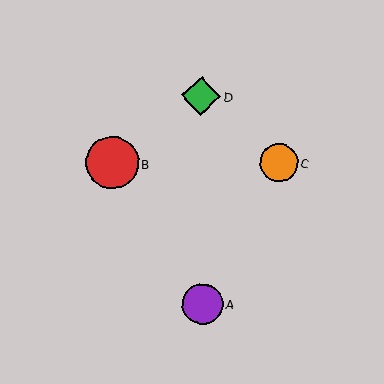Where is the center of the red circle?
The center of the red circle is at (112, 163).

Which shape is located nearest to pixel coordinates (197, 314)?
The purple circle (labeled A) at (203, 304) is nearest to that location.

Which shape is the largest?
The red circle (labeled B) is the largest.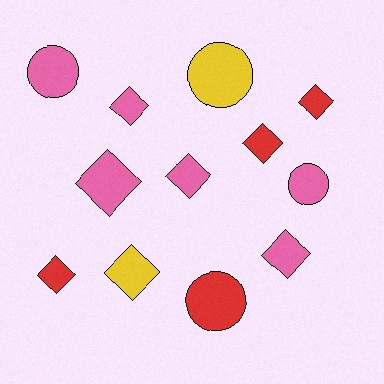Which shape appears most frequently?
Diamond, with 8 objects.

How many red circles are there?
There is 1 red circle.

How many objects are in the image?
There are 12 objects.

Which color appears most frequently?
Pink, with 6 objects.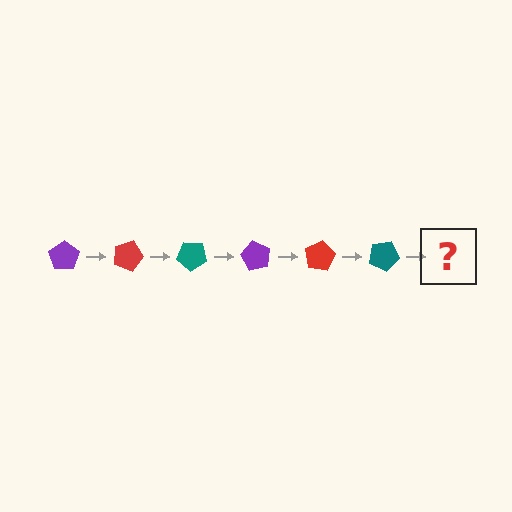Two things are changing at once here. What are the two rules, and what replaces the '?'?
The two rules are that it rotates 20 degrees each step and the color cycles through purple, red, and teal. The '?' should be a purple pentagon, rotated 120 degrees from the start.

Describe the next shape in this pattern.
It should be a purple pentagon, rotated 120 degrees from the start.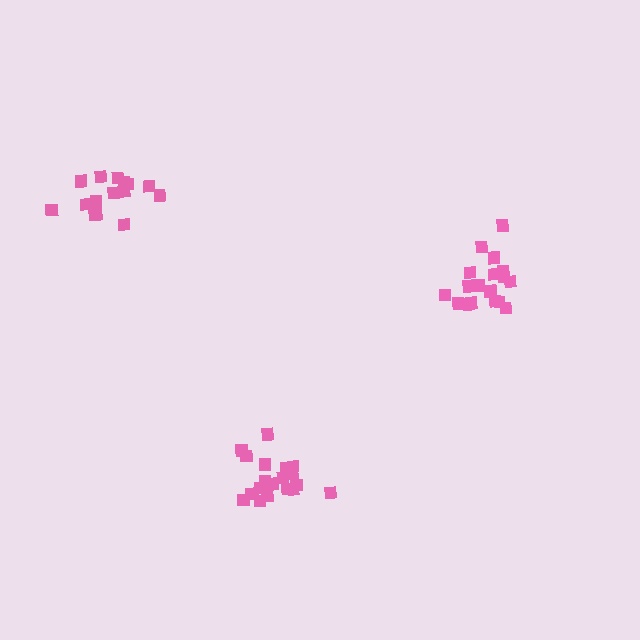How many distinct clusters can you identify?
There are 3 distinct clusters.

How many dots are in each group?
Group 1: 18 dots, Group 2: 16 dots, Group 3: 19 dots (53 total).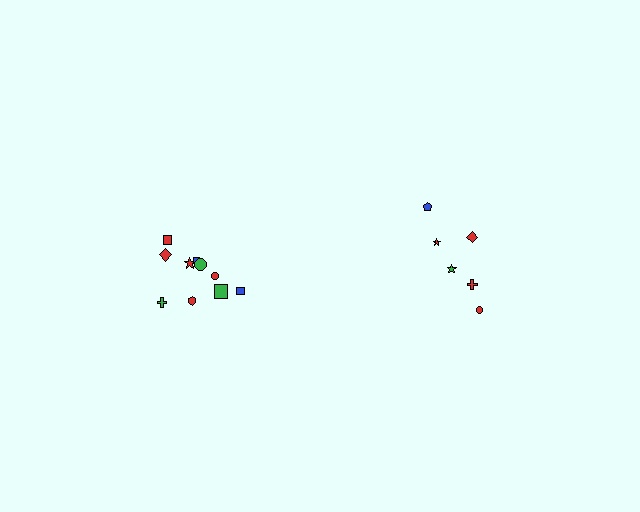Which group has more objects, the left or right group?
The left group.